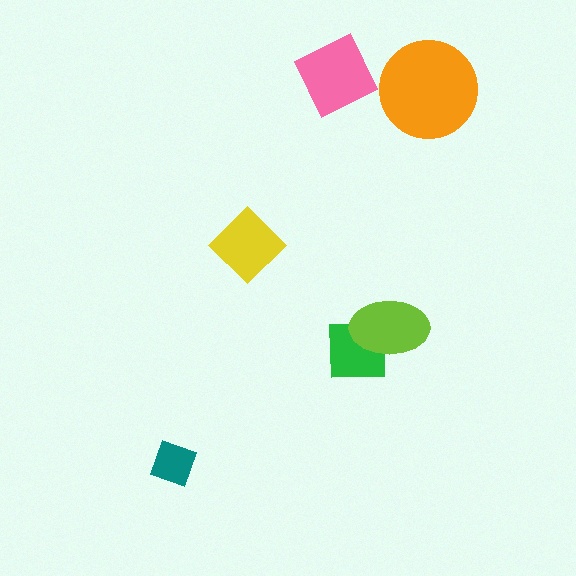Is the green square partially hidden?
Yes, it is partially covered by another shape.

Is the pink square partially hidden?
No, no other shape covers it.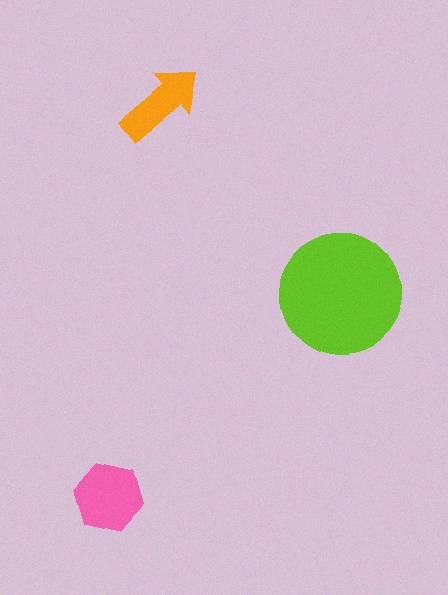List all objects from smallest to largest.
The orange arrow, the pink hexagon, the lime circle.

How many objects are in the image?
There are 3 objects in the image.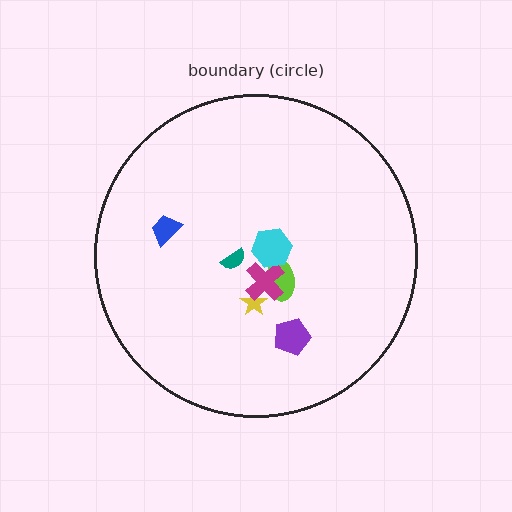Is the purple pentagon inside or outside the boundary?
Inside.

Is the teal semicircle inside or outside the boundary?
Inside.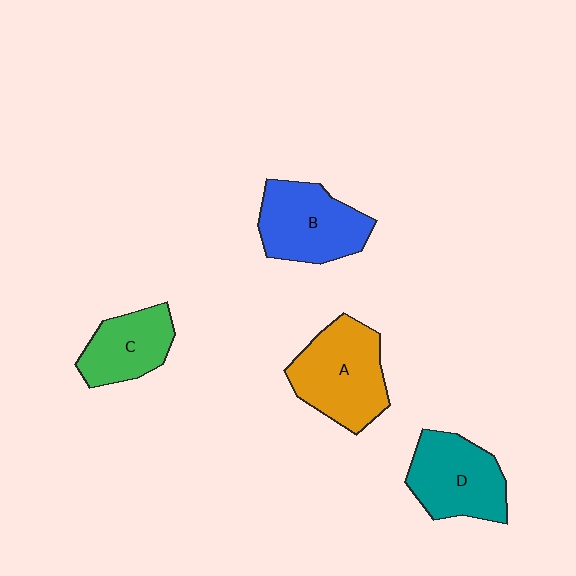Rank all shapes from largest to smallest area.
From largest to smallest: A (orange), B (blue), D (teal), C (green).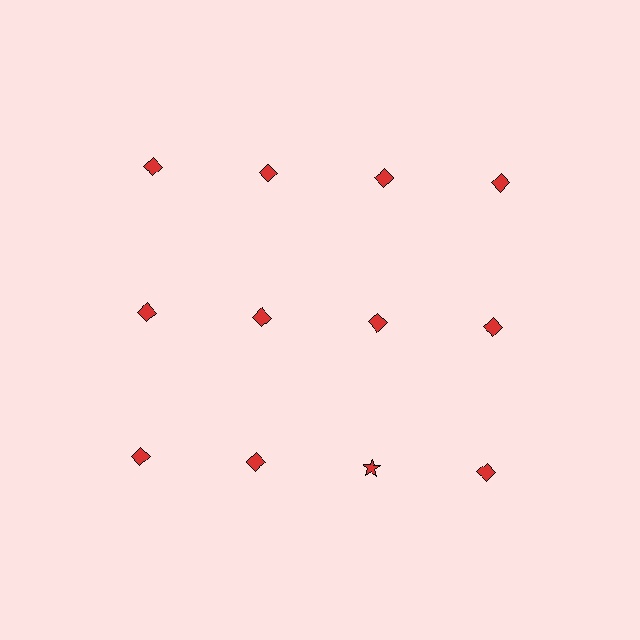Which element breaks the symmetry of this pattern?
The red star in the third row, center column breaks the symmetry. All other shapes are red diamonds.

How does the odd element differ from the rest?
It has a different shape: star instead of diamond.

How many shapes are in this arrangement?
There are 12 shapes arranged in a grid pattern.